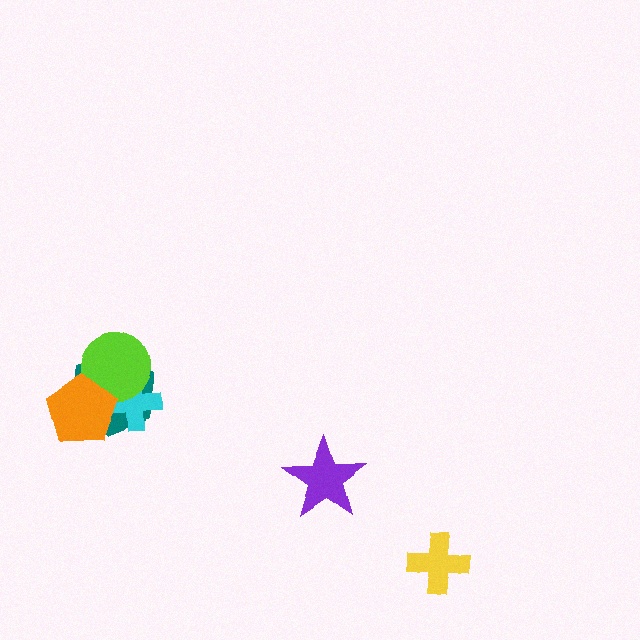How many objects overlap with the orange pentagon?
3 objects overlap with the orange pentagon.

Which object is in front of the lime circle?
The orange pentagon is in front of the lime circle.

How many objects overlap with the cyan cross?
3 objects overlap with the cyan cross.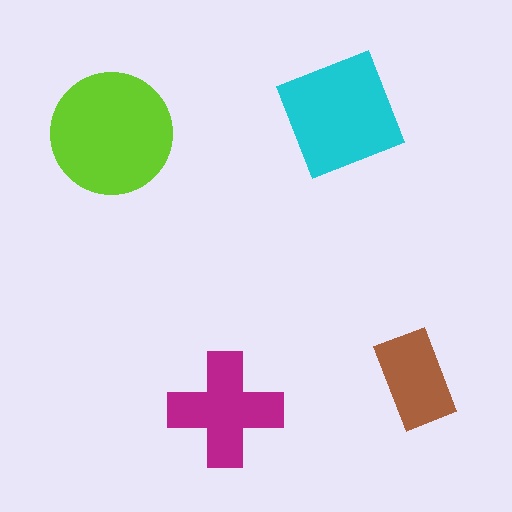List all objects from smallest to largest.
The brown rectangle, the magenta cross, the cyan square, the lime circle.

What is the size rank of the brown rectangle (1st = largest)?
4th.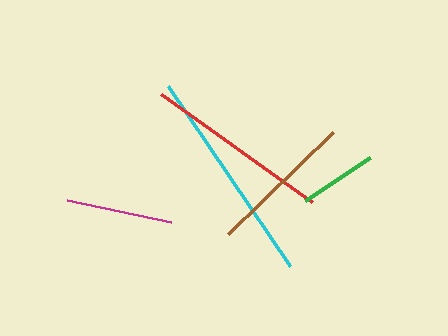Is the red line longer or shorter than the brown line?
The red line is longer than the brown line.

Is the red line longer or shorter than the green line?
The red line is longer than the green line.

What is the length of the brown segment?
The brown segment is approximately 147 pixels long.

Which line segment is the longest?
The cyan line is the longest at approximately 217 pixels.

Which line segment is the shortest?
The green line is the shortest at approximately 78 pixels.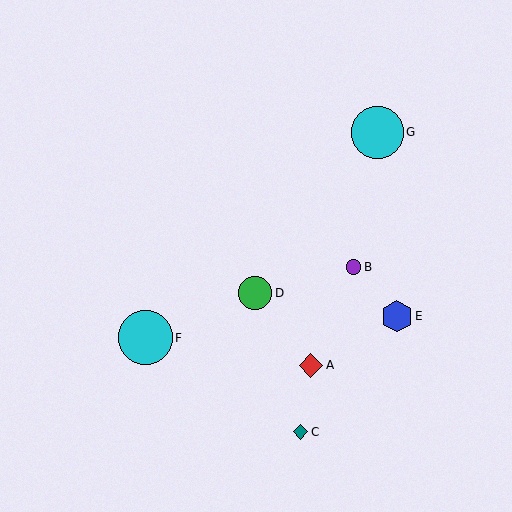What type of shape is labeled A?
Shape A is a red diamond.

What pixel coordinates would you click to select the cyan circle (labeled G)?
Click at (377, 132) to select the cyan circle G.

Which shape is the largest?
The cyan circle (labeled F) is the largest.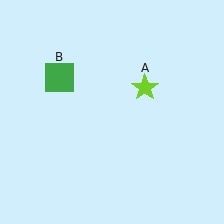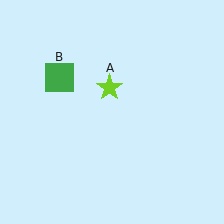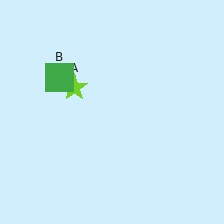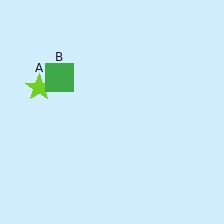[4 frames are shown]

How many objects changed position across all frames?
1 object changed position: lime star (object A).